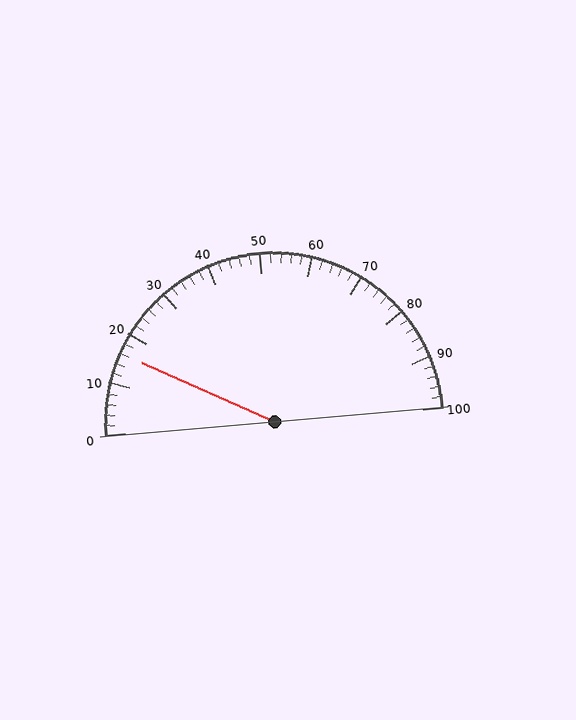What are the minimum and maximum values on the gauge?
The gauge ranges from 0 to 100.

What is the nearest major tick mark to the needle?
The nearest major tick mark is 20.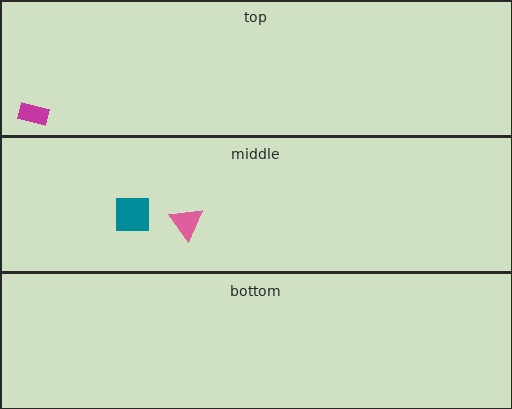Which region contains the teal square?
The middle region.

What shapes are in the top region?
The magenta rectangle.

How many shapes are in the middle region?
2.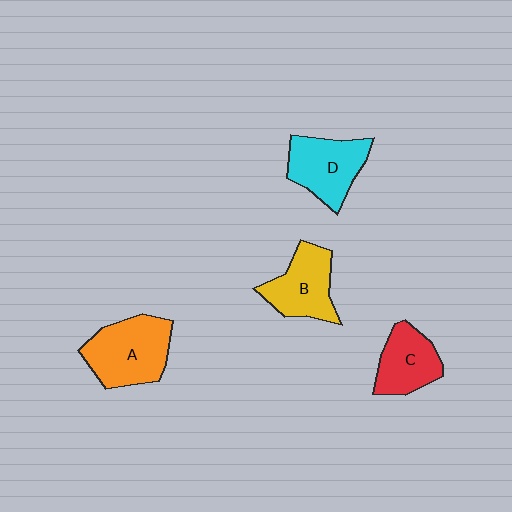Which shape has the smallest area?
Shape C (red).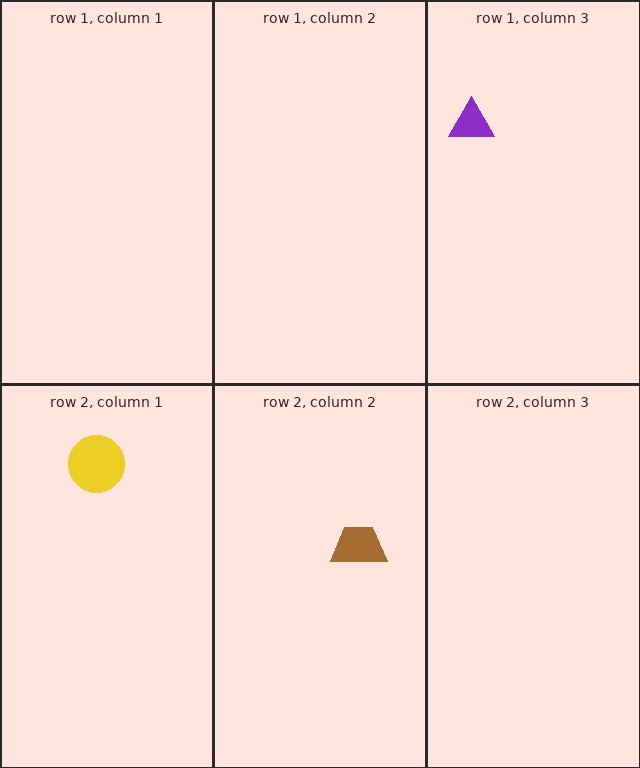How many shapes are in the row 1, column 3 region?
1.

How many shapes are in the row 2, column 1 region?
1.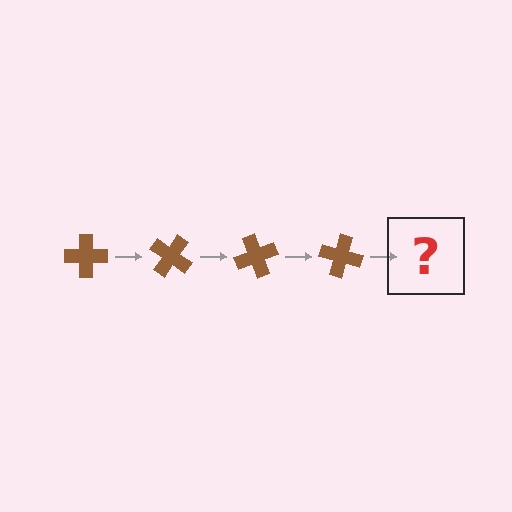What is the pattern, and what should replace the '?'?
The pattern is that the cross rotates 35 degrees each step. The '?' should be a brown cross rotated 140 degrees.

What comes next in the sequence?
The next element should be a brown cross rotated 140 degrees.